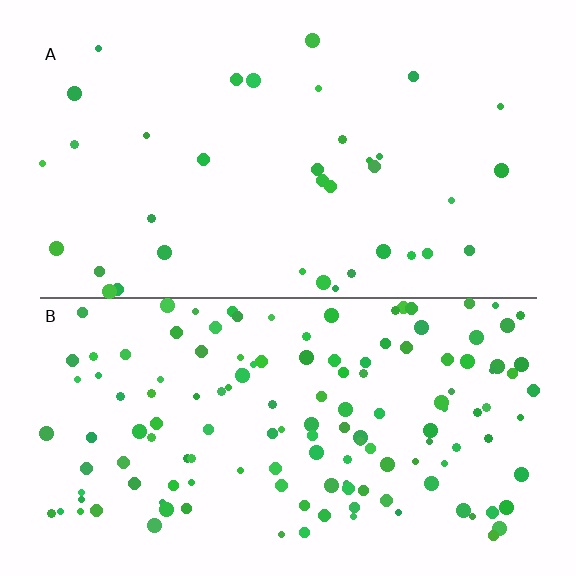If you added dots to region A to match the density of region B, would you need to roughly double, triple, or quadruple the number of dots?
Approximately quadruple.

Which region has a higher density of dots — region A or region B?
B (the bottom).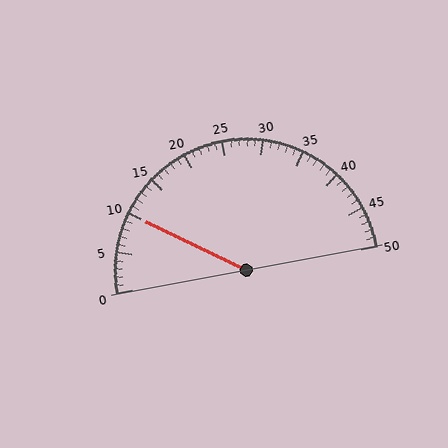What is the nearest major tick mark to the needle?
The nearest major tick mark is 10.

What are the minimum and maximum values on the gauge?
The gauge ranges from 0 to 50.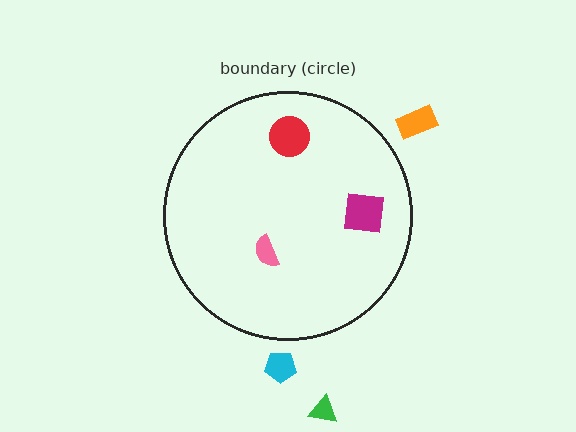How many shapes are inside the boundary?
3 inside, 3 outside.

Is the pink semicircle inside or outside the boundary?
Inside.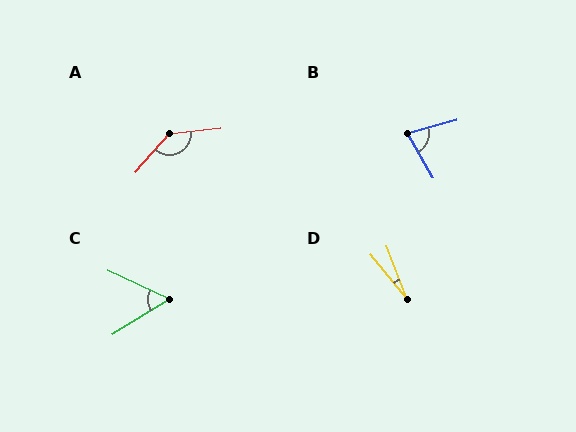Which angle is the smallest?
D, at approximately 19 degrees.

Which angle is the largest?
A, at approximately 138 degrees.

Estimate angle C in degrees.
Approximately 57 degrees.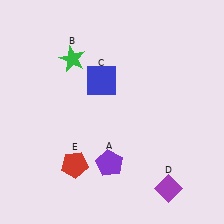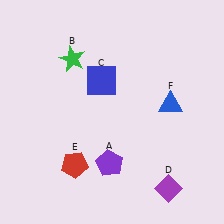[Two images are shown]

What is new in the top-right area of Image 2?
A blue triangle (F) was added in the top-right area of Image 2.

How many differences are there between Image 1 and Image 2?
There is 1 difference between the two images.